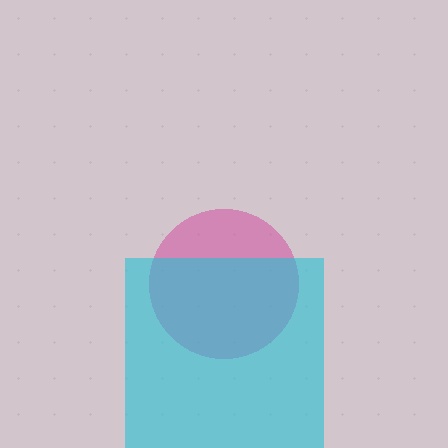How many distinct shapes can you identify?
There are 2 distinct shapes: a magenta circle, a cyan square.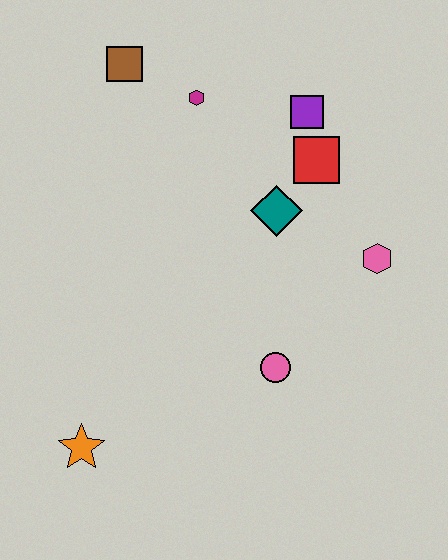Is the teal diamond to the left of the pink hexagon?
Yes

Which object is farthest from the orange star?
The purple square is farthest from the orange star.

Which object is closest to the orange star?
The pink circle is closest to the orange star.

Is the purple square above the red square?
Yes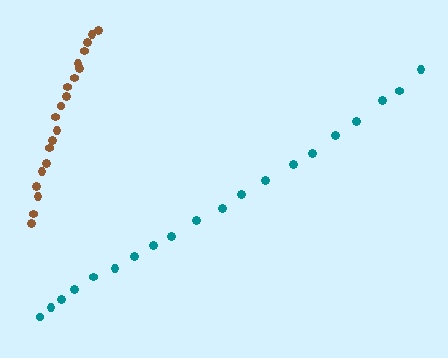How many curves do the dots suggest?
There are 2 distinct paths.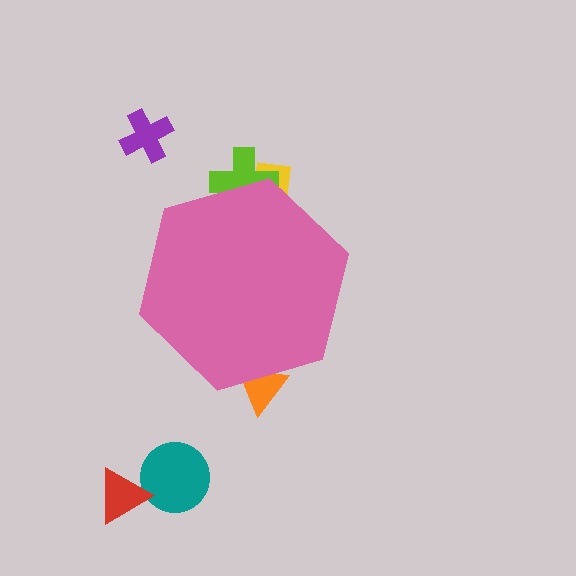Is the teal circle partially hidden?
No, the teal circle is fully visible.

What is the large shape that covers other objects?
A pink hexagon.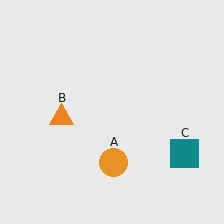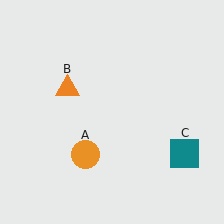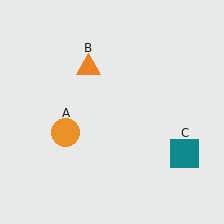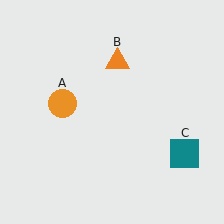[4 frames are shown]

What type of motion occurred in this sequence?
The orange circle (object A), orange triangle (object B) rotated clockwise around the center of the scene.